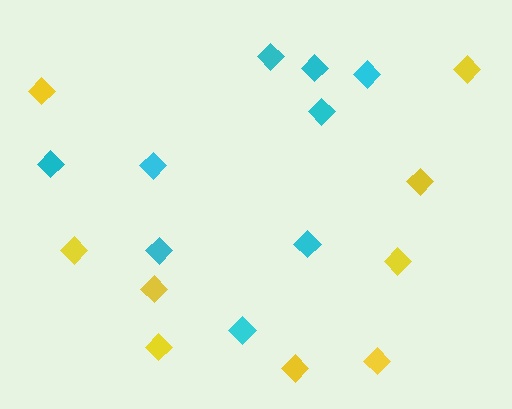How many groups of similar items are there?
There are 2 groups: one group of yellow diamonds (9) and one group of cyan diamonds (9).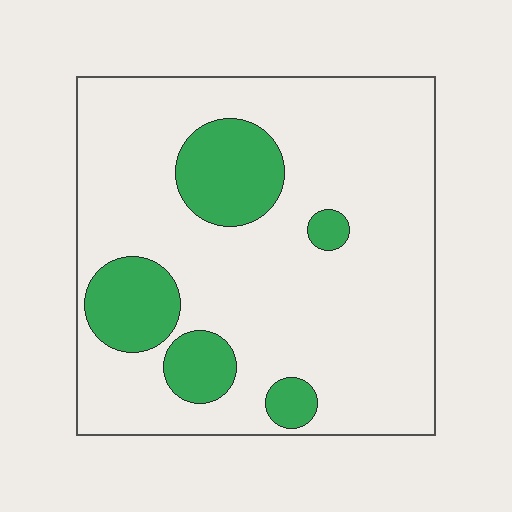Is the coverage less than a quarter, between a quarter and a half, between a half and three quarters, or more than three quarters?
Less than a quarter.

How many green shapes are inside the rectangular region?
5.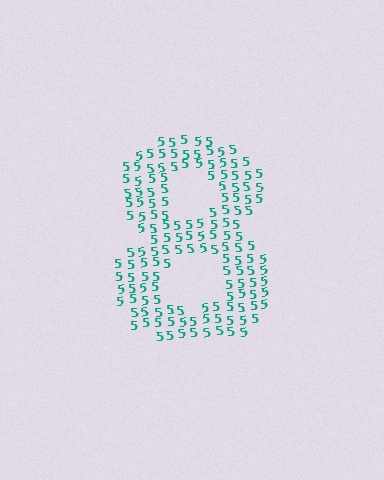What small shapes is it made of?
It is made of small digit 5's.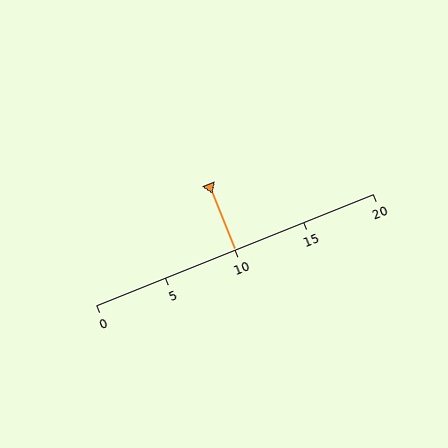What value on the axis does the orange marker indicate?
The marker indicates approximately 10.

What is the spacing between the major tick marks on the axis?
The major ticks are spaced 5 apart.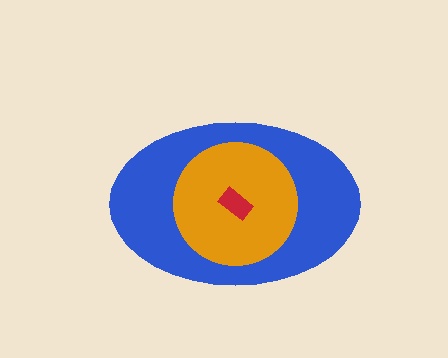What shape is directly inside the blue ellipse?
The orange circle.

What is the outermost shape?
The blue ellipse.